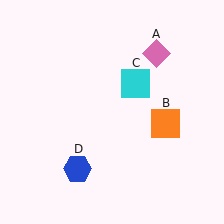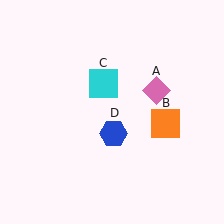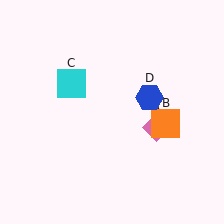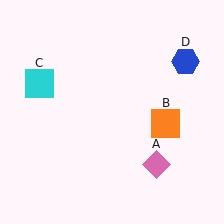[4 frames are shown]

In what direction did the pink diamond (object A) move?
The pink diamond (object A) moved down.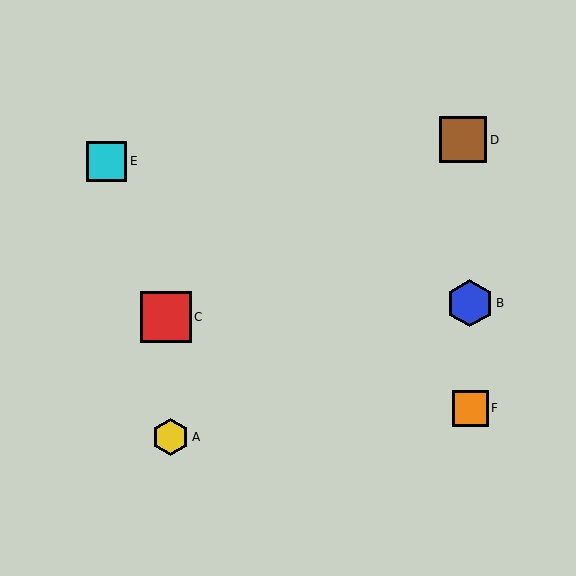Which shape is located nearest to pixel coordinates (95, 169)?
The cyan square (labeled E) at (107, 161) is nearest to that location.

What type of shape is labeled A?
Shape A is a yellow hexagon.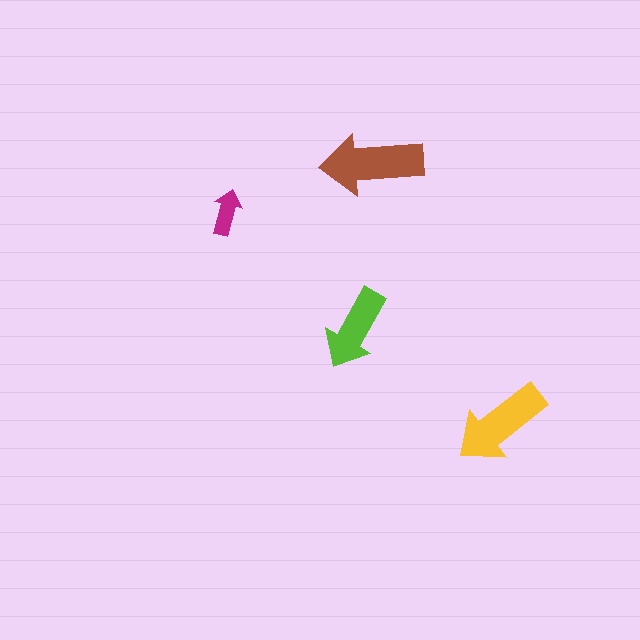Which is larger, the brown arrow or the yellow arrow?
The brown one.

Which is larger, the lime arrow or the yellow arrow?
The yellow one.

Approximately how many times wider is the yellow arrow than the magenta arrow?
About 2 times wider.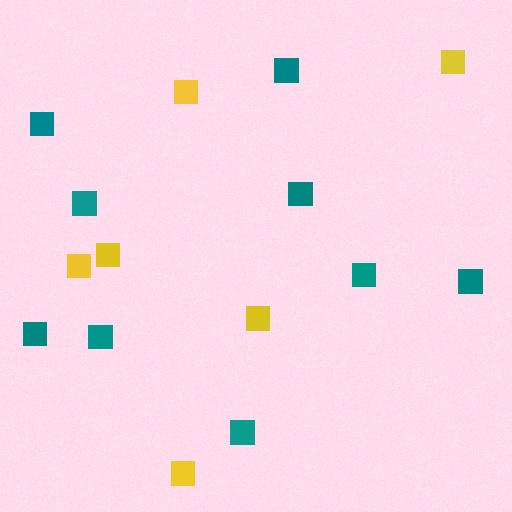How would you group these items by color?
There are 2 groups: one group of teal squares (9) and one group of yellow squares (6).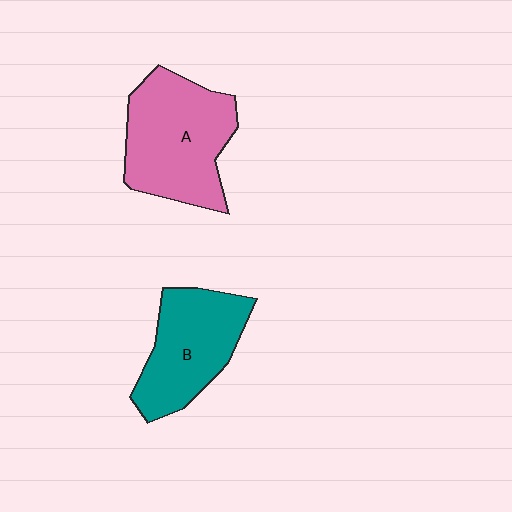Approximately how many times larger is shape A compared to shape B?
Approximately 1.2 times.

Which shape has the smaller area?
Shape B (teal).